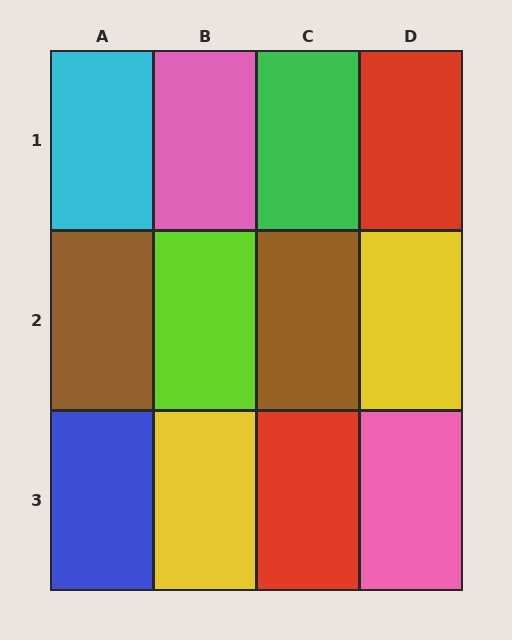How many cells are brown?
2 cells are brown.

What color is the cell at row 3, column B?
Yellow.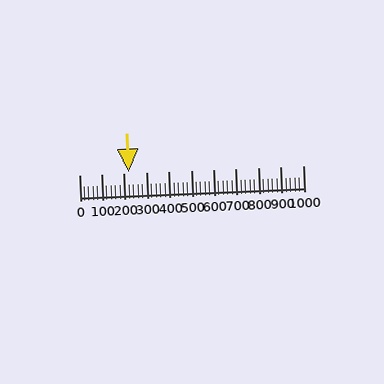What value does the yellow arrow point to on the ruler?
The yellow arrow points to approximately 222.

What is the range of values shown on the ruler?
The ruler shows values from 0 to 1000.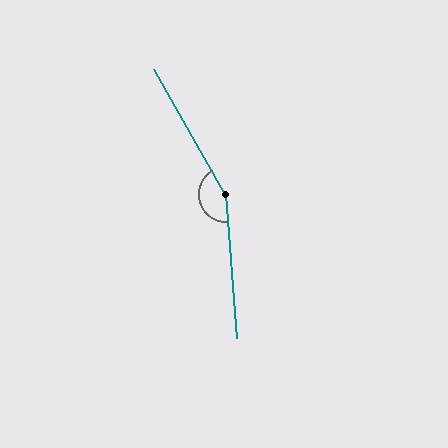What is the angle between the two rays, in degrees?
Approximately 154 degrees.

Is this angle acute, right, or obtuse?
It is obtuse.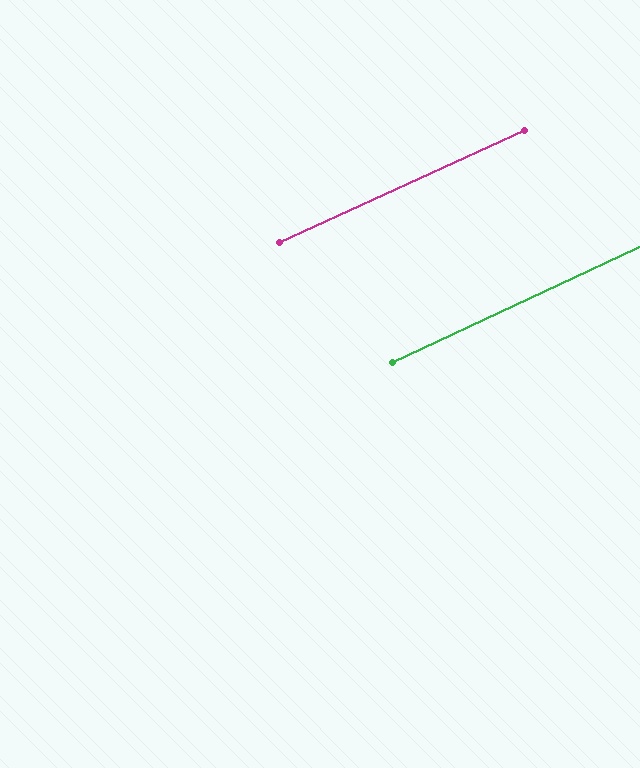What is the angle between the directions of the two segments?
Approximately 1 degree.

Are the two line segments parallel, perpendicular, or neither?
Parallel — their directions differ by only 0.6°.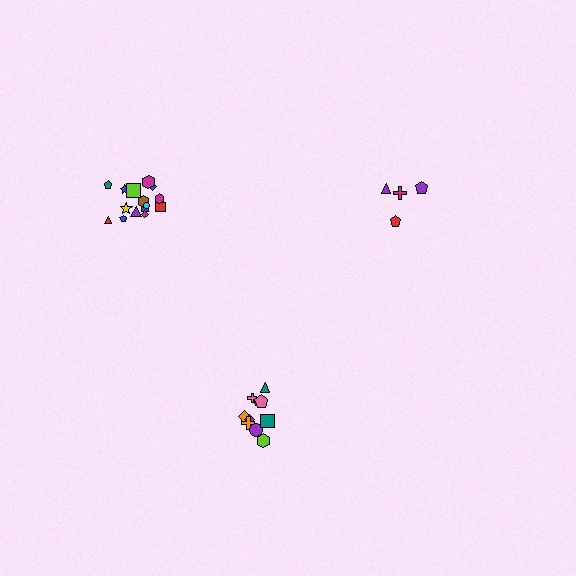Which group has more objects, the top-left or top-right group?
The top-left group.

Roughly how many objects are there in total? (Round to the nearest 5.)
Roughly 30 objects in total.